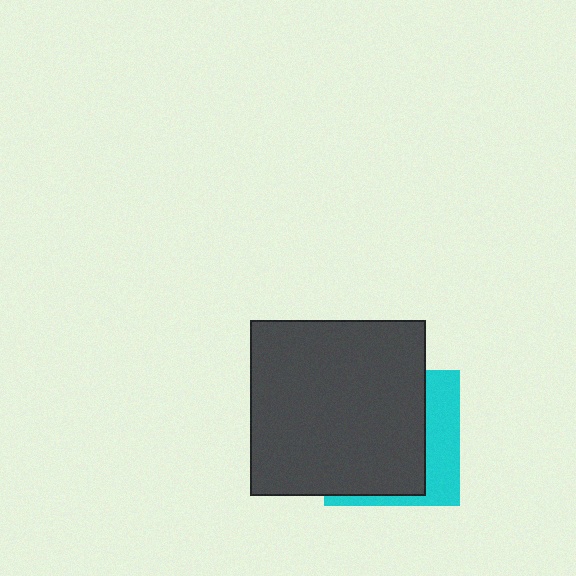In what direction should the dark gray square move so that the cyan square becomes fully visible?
The dark gray square should move left. That is the shortest direction to clear the overlap and leave the cyan square fully visible.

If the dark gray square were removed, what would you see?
You would see the complete cyan square.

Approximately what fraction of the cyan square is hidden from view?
Roughly 69% of the cyan square is hidden behind the dark gray square.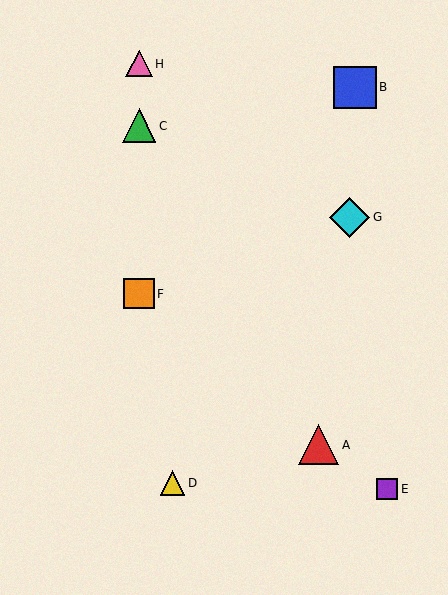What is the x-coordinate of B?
Object B is at x≈355.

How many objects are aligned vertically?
3 objects (C, F, H) are aligned vertically.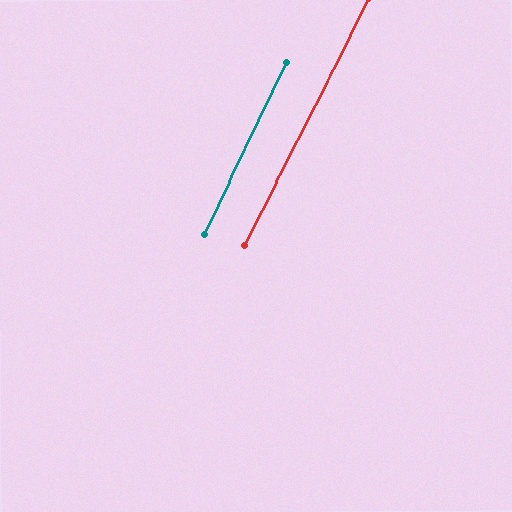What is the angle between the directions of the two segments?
Approximately 1 degree.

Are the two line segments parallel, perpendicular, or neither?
Parallel — their directions differ by only 1.3°.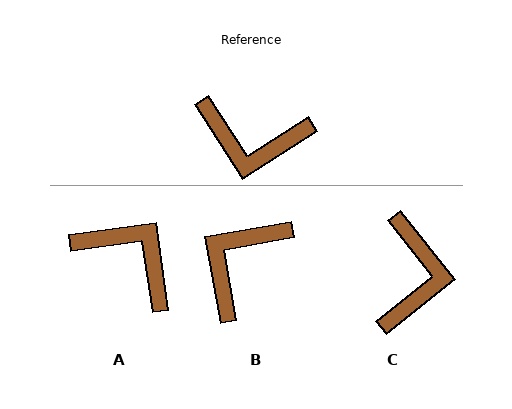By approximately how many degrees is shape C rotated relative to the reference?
Approximately 96 degrees counter-clockwise.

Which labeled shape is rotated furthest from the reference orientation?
A, about 155 degrees away.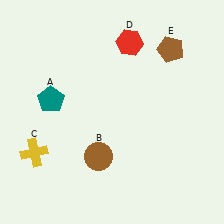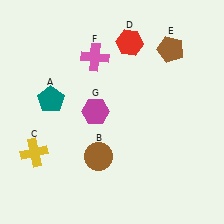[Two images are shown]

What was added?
A pink cross (F), a magenta hexagon (G) were added in Image 2.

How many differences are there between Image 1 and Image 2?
There are 2 differences between the two images.